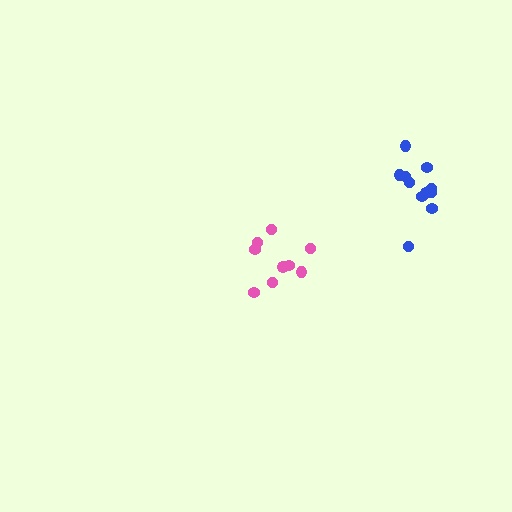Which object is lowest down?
The pink cluster is bottommost.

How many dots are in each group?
Group 1: 9 dots, Group 2: 11 dots (20 total).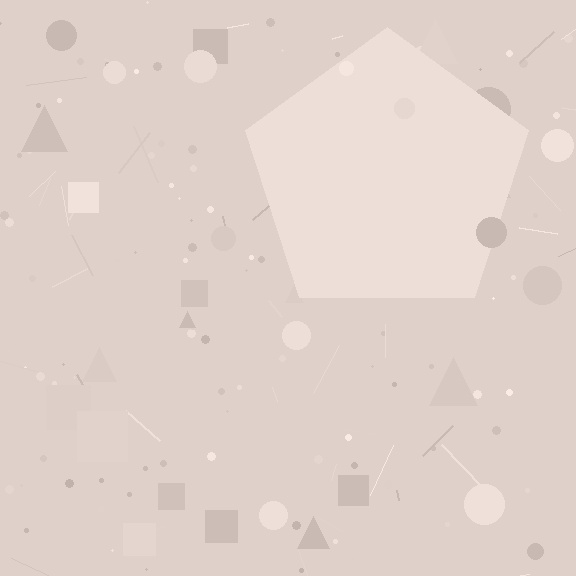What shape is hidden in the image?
A pentagon is hidden in the image.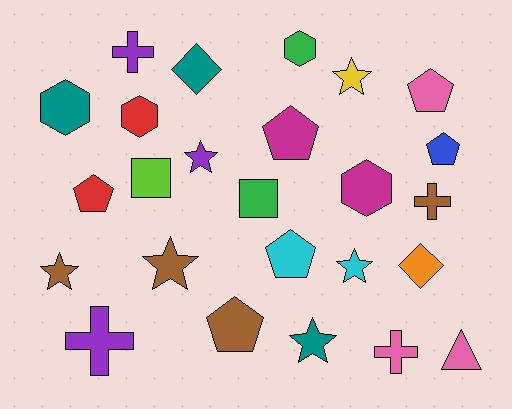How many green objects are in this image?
There are 2 green objects.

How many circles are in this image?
There are no circles.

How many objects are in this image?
There are 25 objects.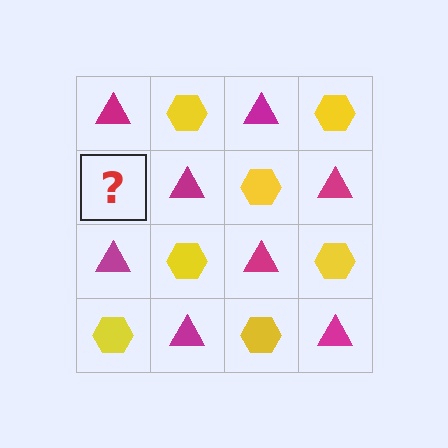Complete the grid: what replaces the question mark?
The question mark should be replaced with a yellow hexagon.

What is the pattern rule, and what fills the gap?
The rule is that it alternates magenta triangle and yellow hexagon in a checkerboard pattern. The gap should be filled with a yellow hexagon.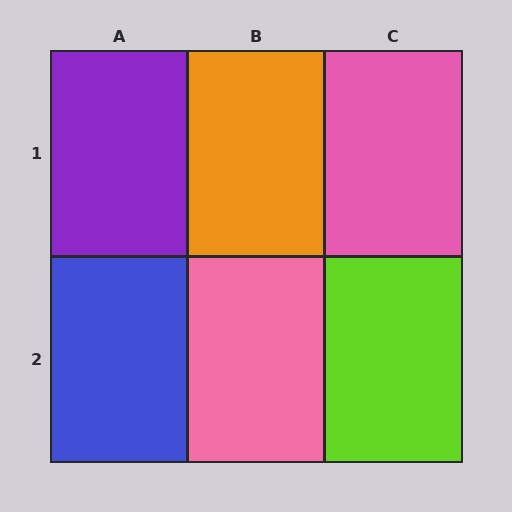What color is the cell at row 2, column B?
Pink.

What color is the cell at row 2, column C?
Lime.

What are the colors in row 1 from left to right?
Purple, orange, pink.